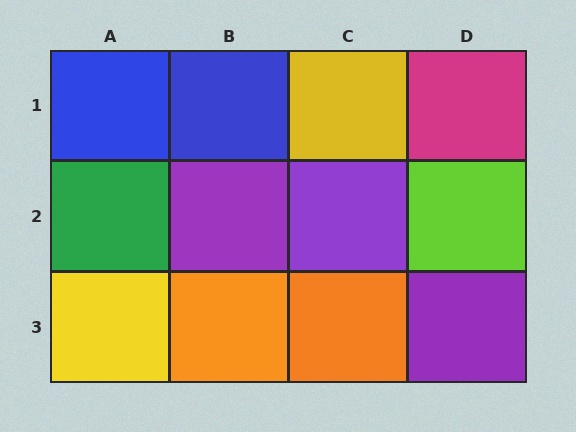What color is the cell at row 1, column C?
Yellow.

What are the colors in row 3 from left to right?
Yellow, orange, orange, purple.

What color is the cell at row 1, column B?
Blue.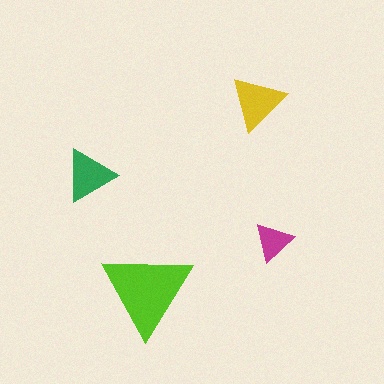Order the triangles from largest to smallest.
the lime one, the yellow one, the green one, the magenta one.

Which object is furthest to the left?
The green triangle is leftmost.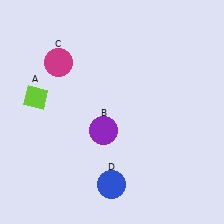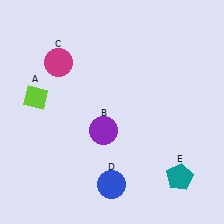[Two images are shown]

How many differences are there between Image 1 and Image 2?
There is 1 difference between the two images.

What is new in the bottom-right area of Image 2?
A teal pentagon (E) was added in the bottom-right area of Image 2.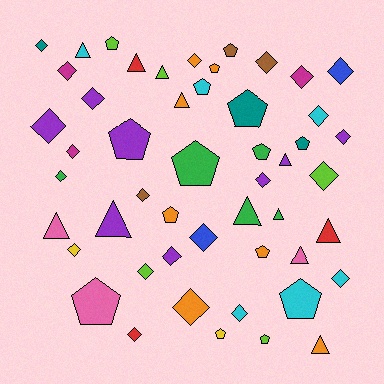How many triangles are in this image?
There are 12 triangles.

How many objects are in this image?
There are 50 objects.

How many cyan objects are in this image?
There are 6 cyan objects.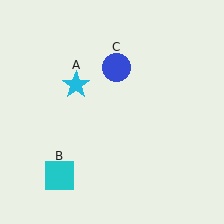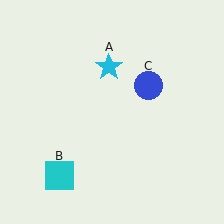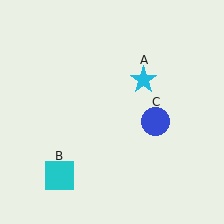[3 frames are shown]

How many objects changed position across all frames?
2 objects changed position: cyan star (object A), blue circle (object C).